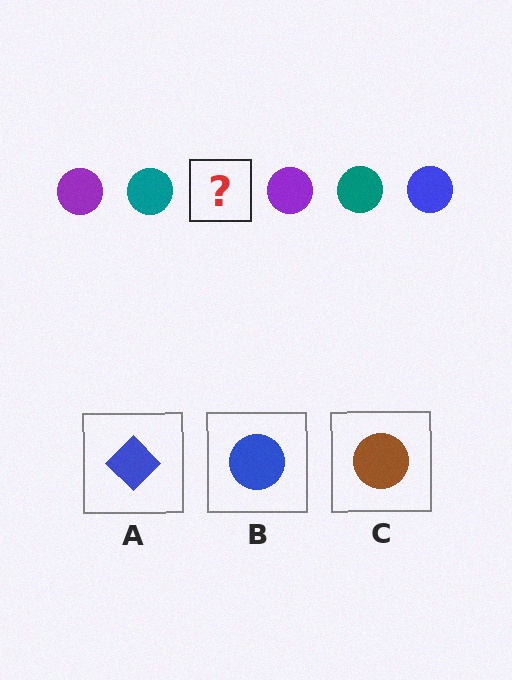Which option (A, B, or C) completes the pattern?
B.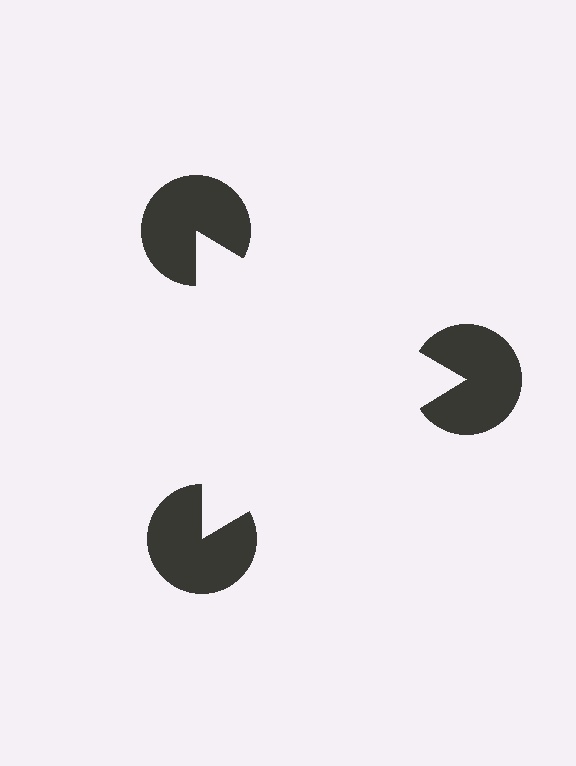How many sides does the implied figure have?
3 sides.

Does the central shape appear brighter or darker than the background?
It typically appears slightly brighter than the background, even though no actual brightness change is drawn.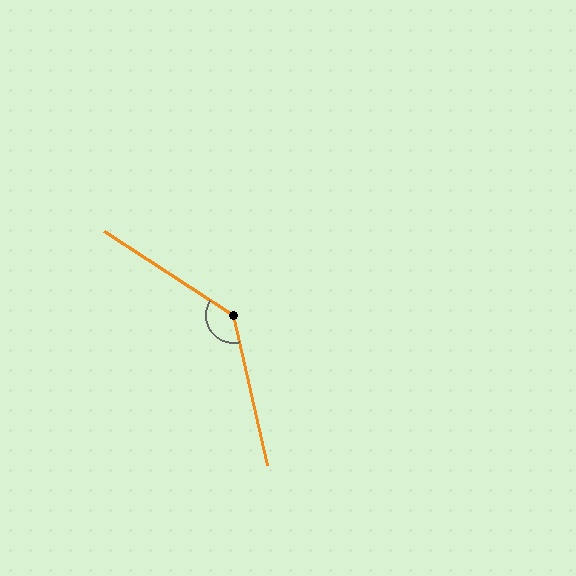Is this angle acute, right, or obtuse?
It is obtuse.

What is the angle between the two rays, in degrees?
Approximately 135 degrees.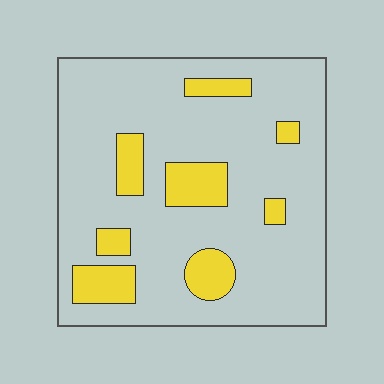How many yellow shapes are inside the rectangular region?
8.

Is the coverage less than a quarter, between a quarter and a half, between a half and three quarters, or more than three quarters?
Less than a quarter.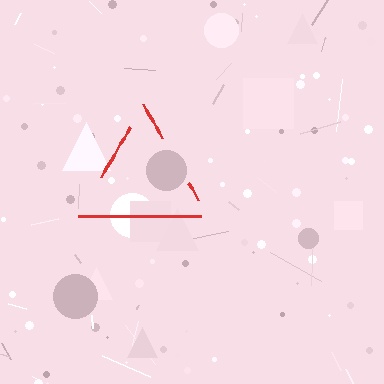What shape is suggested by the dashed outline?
The dashed outline suggests a triangle.